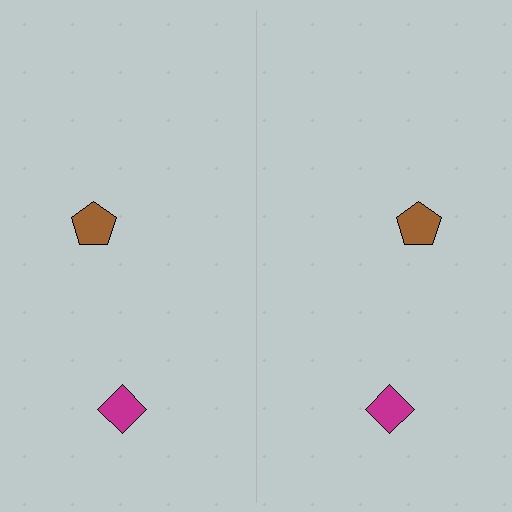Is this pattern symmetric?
Yes, this pattern has bilateral (reflection) symmetry.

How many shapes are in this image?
There are 4 shapes in this image.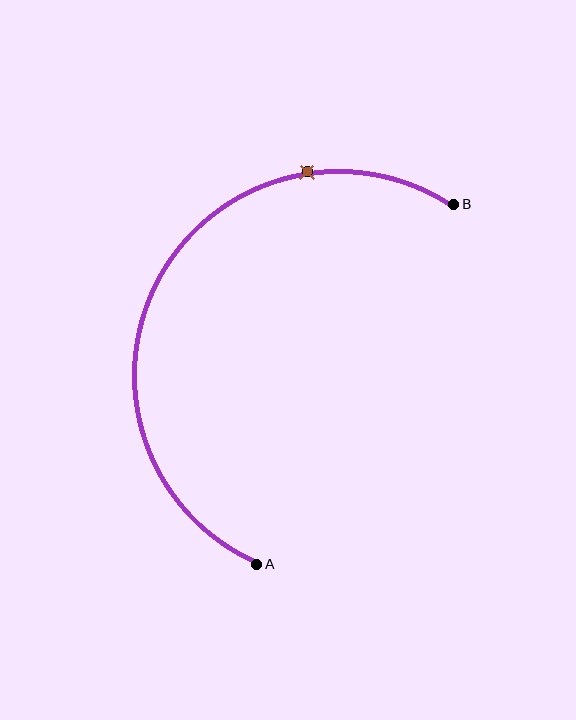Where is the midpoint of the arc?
The arc midpoint is the point on the curve farthest from the straight line joining A and B. It sits to the left of that line.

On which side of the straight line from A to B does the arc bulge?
The arc bulges to the left of the straight line connecting A and B.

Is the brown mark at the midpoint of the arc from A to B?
No. The brown mark lies on the arc but is closer to endpoint B. The arc midpoint would be at the point on the curve equidistant along the arc from both A and B.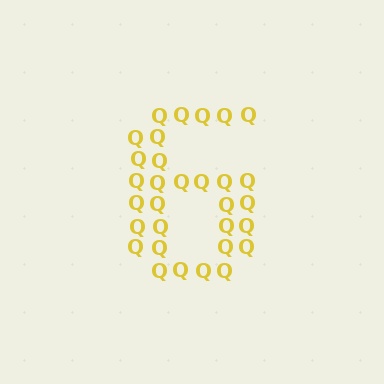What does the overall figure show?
The overall figure shows the digit 6.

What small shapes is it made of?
It is made of small letter Q's.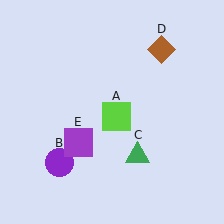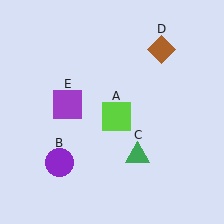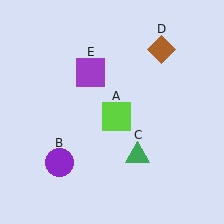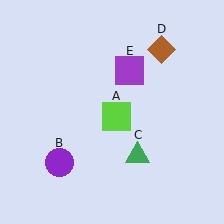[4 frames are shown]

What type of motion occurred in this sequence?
The purple square (object E) rotated clockwise around the center of the scene.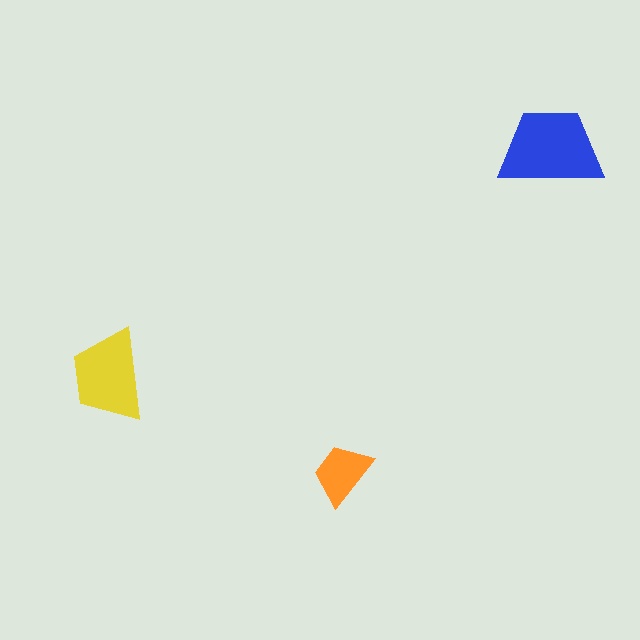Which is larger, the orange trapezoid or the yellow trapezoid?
The yellow one.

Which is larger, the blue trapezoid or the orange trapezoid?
The blue one.